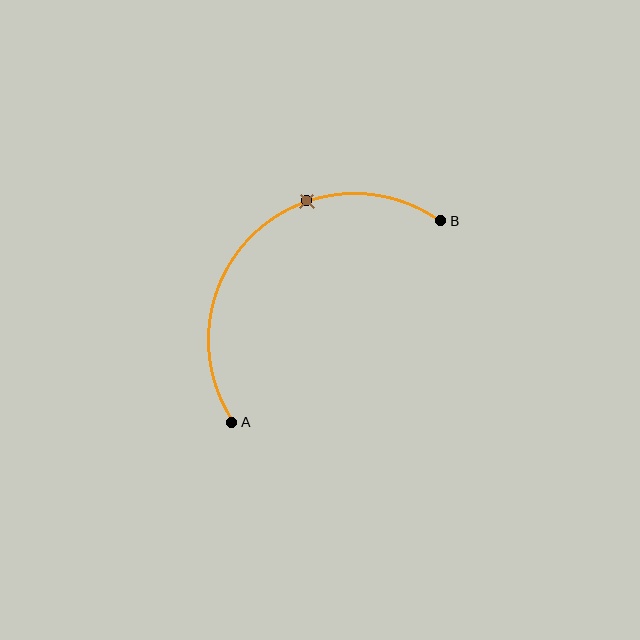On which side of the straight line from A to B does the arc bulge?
The arc bulges above and to the left of the straight line connecting A and B.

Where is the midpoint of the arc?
The arc midpoint is the point on the curve farthest from the straight line joining A and B. It sits above and to the left of that line.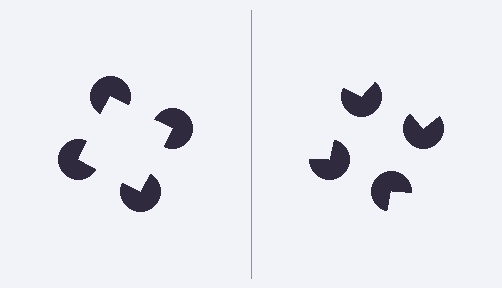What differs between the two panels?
The pac-man discs are positioned identically on both sides; only the wedge orientations differ. On the left they align to a square; on the right they are misaligned.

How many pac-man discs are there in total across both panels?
8 — 4 on each side.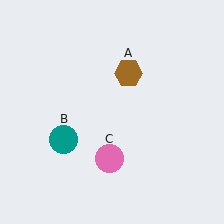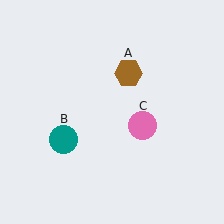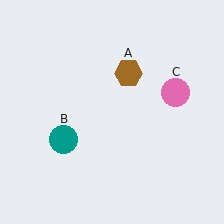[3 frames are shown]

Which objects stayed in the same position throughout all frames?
Brown hexagon (object A) and teal circle (object B) remained stationary.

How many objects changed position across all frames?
1 object changed position: pink circle (object C).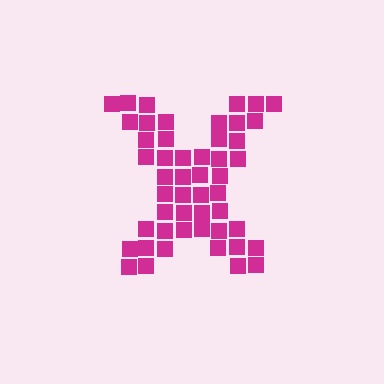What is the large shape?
The large shape is the letter X.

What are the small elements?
The small elements are squares.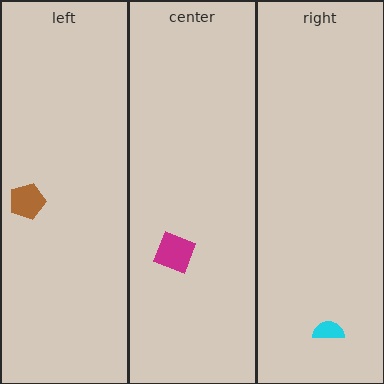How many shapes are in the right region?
1.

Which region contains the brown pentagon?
The left region.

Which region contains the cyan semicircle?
The right region.